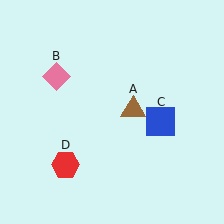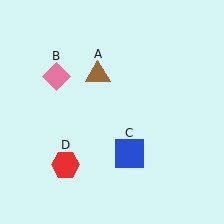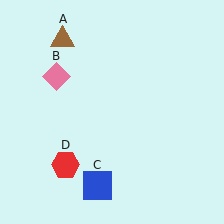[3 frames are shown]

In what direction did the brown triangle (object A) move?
The brown triangle (object A) moved up and to the left.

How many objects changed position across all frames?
2 objects changed position: brown triangle (object A), blue square (object C).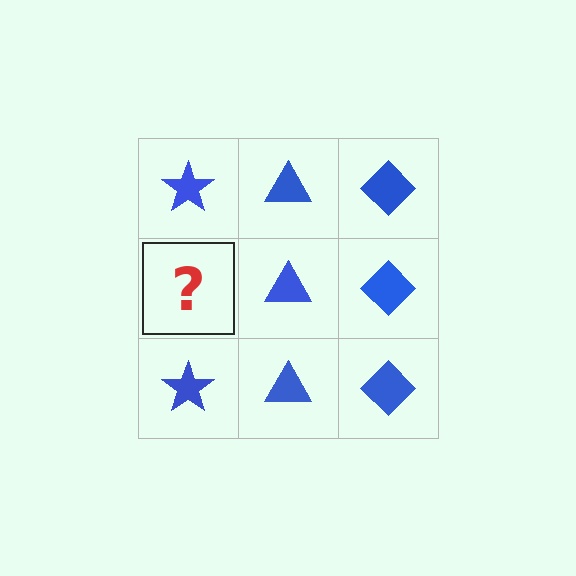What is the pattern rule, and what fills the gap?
The rule is that each column has a consistent shape. The gap should be filled with a blue star.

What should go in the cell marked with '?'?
The missing cell should contain a blue star.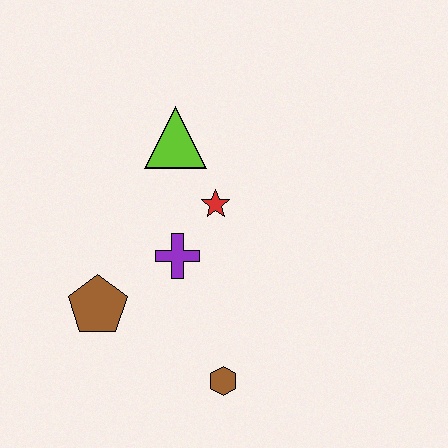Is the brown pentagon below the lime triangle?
Yes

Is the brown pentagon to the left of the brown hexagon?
Yes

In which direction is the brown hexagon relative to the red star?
The brown hexagon is below the red star.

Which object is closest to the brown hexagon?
The purple cross is closest to the brown hexagon.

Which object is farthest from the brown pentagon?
The lime triangle is farthest from the brown pentagon.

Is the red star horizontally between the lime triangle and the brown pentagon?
No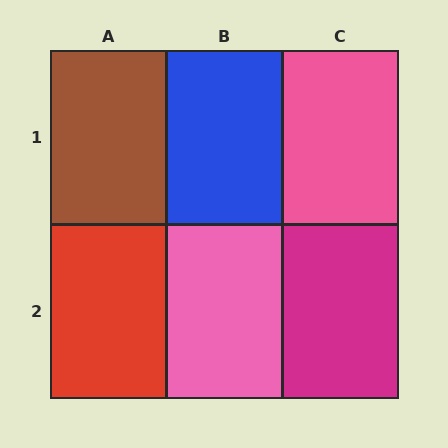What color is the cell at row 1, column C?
Pink.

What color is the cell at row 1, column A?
Brown.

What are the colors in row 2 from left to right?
Red, pink, magenta.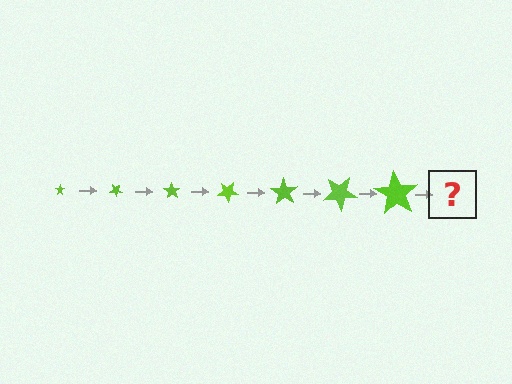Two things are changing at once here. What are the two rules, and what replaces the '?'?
The two rules are that the star grows larger each step and it rotates 35 degrees each step. The '?' should be a star, larger than the previous one and rotated 245 degrees from the start.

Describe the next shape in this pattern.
It should be a star, larger than the previous one and rotated 245 degrees from the start.